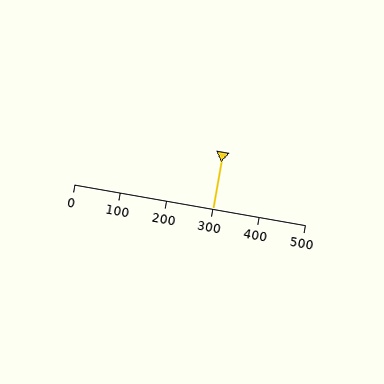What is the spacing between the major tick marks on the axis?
The major ticks are spaced 100 apart.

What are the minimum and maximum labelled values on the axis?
The axis runs from 0 to 500.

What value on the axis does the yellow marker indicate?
The marker indicates approximately 300.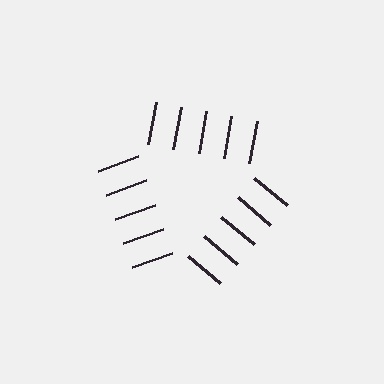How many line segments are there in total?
15 — 5 along each of the 3 edges.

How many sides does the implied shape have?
3 sides — the line-ends trace a triangle.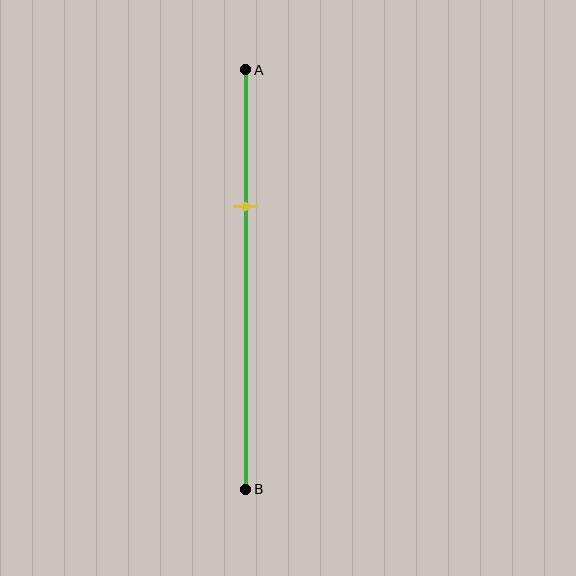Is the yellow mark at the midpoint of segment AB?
No, the mark is at about 35% from A, not at the 50% midpoint.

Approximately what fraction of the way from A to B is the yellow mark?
The yellow mark is approximately 35% of the way from A to B.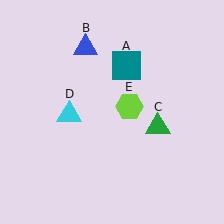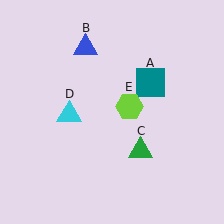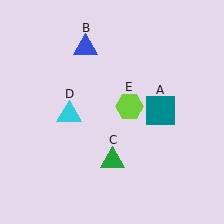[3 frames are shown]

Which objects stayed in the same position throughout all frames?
Blue triangle (object B) and cyan triangle (object D) and lime hexagon (object E) remained stationary.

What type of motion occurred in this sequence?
The teal square (object A), green triangle (object C) rotated clockwise around the center of the scene.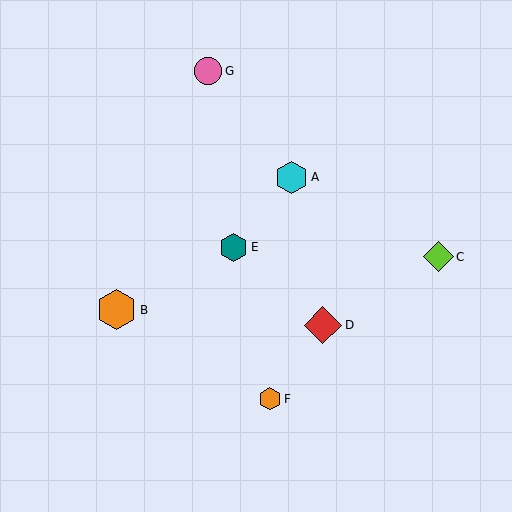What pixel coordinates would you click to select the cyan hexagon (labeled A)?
Click at (292, 177) to select the cyan hexagon A.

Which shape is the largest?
The orange hexagon (labeled B) is the largest.